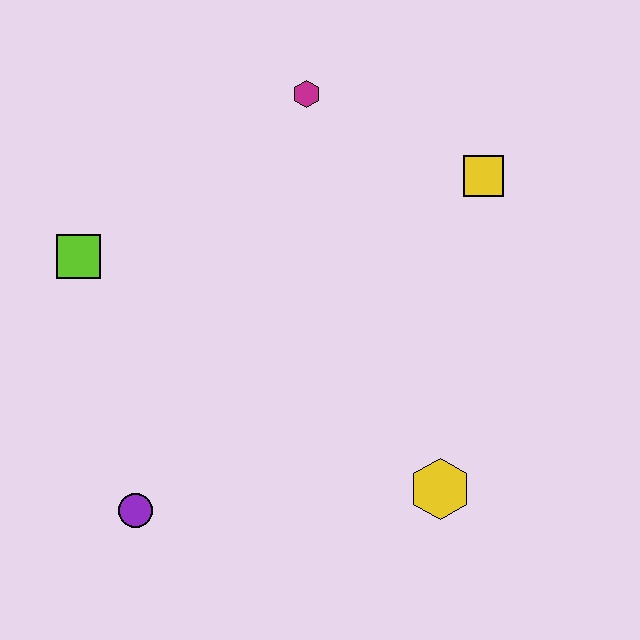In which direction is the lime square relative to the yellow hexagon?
The lime square is to the left of the yellow hexagon.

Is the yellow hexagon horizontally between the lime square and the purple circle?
No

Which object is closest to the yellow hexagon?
The purple circle is closest to the yellow hexagon.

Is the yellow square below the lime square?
No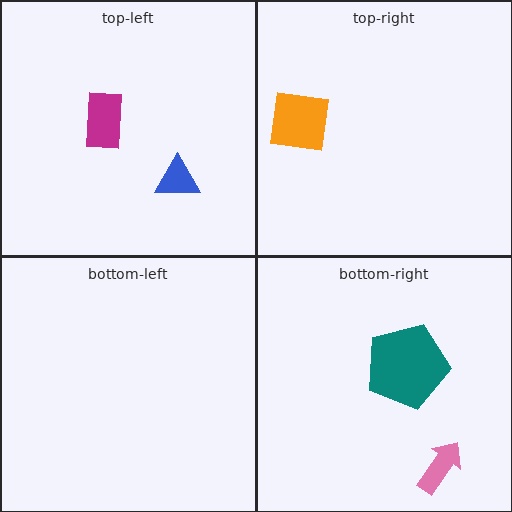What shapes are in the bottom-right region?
The teal pentagon, the pink arrow.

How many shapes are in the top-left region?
2.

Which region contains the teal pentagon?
The bottom-right region.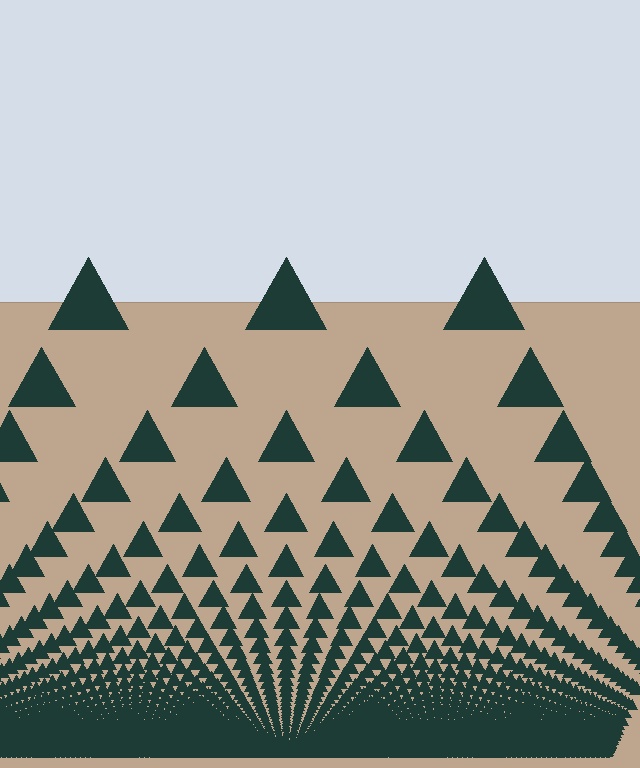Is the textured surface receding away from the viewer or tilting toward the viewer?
The surface appears to tilt toward the viewer. Texture elements get larger and sparser toward the top.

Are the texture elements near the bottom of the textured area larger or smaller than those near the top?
Smaller. The gradient is inverted — elements near the bottom are smaller and denser.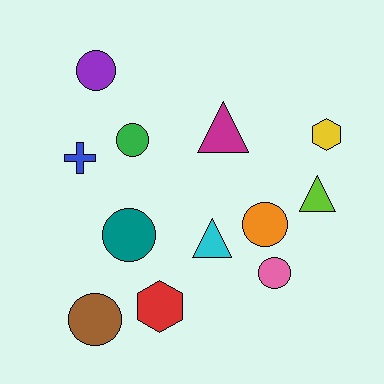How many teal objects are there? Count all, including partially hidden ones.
There is 1 teal object.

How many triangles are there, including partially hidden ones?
There are 3 triangles.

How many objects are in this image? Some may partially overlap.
There are 12 objects.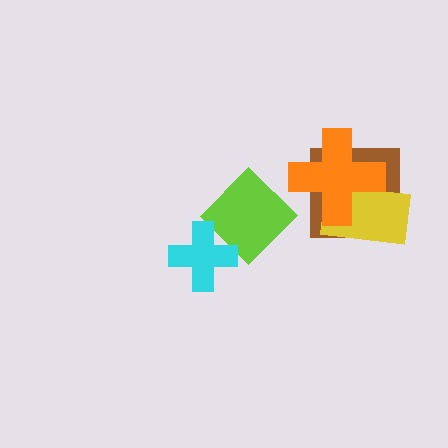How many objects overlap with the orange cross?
2 objects overlap with the orange cross.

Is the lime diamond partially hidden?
Yes, it is partially covered by another shape.